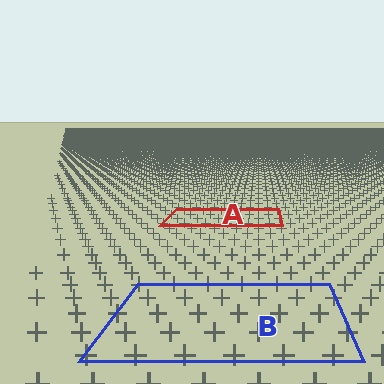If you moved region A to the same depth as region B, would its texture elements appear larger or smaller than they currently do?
They would appear larger. At a closer depth, the same texture elements are projected at a bigger on-screen size.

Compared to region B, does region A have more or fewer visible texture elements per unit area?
Region A has more texture elements per unit area — they are packed more densely because it is farther away.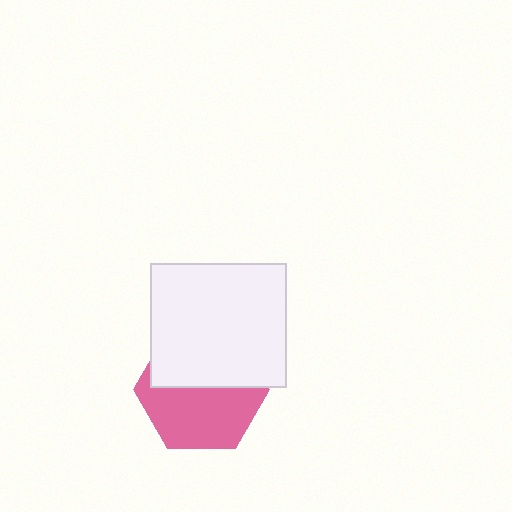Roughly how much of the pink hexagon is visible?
About half of it is visible (roughly 54%).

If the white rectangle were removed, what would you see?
You would see the complete pink hexagon.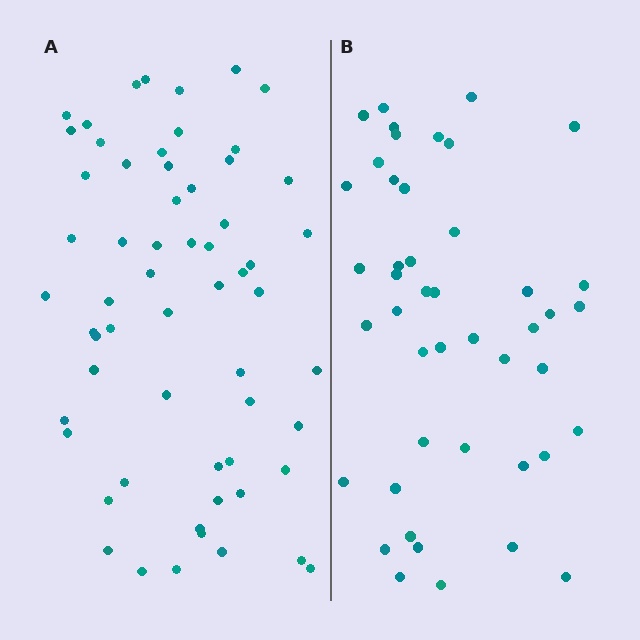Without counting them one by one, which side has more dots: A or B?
Region A (the left region) has more dots.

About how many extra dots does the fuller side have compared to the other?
Region A has approximately 15 more dots than region B.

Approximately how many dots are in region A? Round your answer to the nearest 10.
About 60 dots.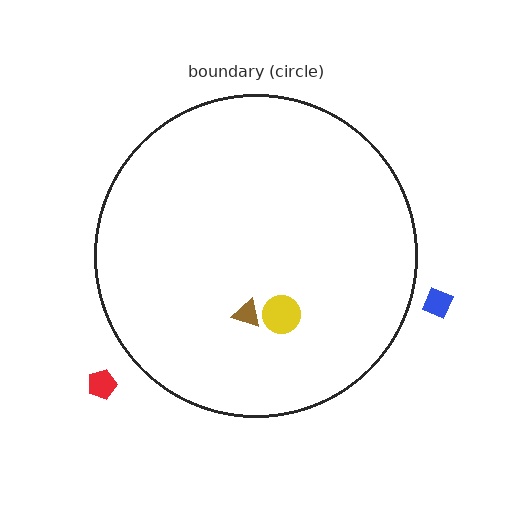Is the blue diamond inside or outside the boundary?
Outside.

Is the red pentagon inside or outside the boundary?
Outside.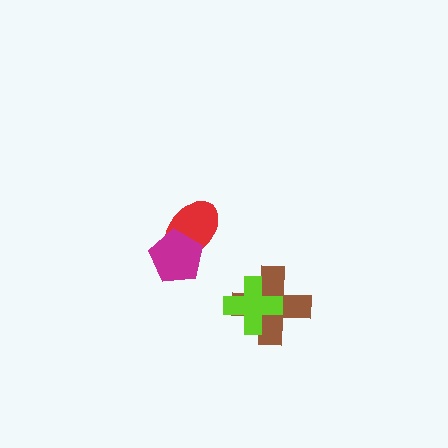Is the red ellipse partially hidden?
Yes, it is partially covered by another shape.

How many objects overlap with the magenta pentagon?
1 object overlaps with the magenta pentagon.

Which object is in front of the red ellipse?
The magenta pentagon is in front of the red ellipse.